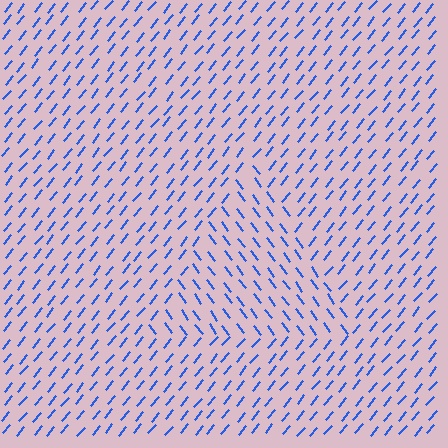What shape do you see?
I see a triangle.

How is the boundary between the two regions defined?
The boundary is defined purely by a change in line orientation (approximately 76 degrees difference). All lines are the same color and thickness.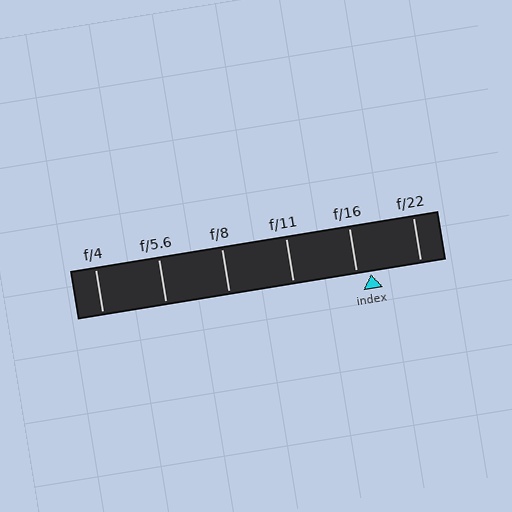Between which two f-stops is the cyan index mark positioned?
The index mark is between f/16 and f/22.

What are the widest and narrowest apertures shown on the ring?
The widest aperture shown is f/4 and the narrowest is f/22.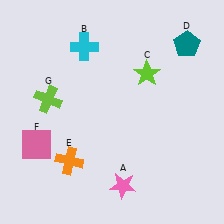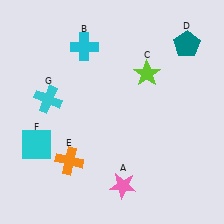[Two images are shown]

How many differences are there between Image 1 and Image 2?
There are 2 differences between the two images.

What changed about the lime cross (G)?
In Image 1, G is lime. In Image 2, it changed to cyan.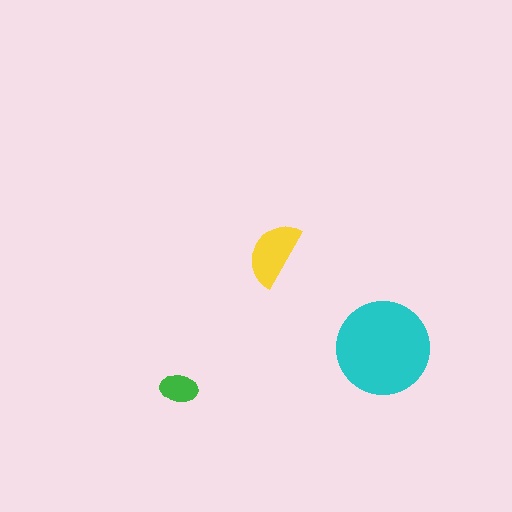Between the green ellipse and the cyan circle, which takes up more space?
The cyan circle.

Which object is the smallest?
The green ellipse.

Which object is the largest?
The cyan circle.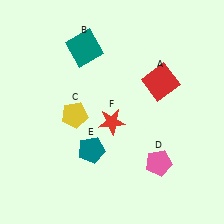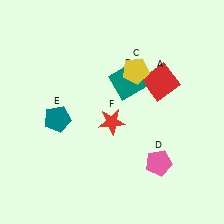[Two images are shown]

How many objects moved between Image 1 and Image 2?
3 objects moved between the two images.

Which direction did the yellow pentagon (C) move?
The yellow pentagon (C) moved right.